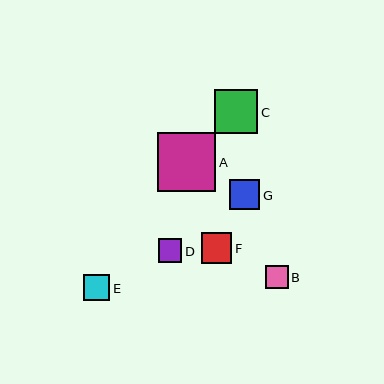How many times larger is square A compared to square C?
Square A is approximately 1.3 times the size of square C.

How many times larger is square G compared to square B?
Square G is approximately 1.4 times the size of square B.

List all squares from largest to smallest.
From largest to smallest: A, C, F, G, E, D, B.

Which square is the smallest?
Square B is the smallest with a size of approximately 22 pixels.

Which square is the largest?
Square A is the largest with a size of approximately 58 pixels.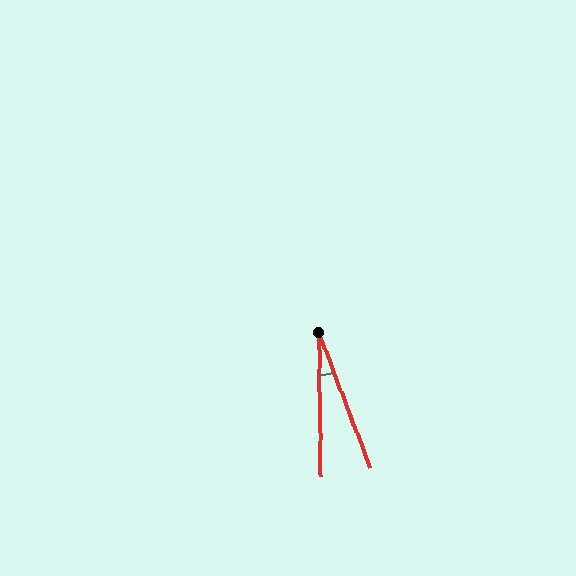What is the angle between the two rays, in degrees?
Approximately 20 degrees.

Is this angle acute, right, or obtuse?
It is acute.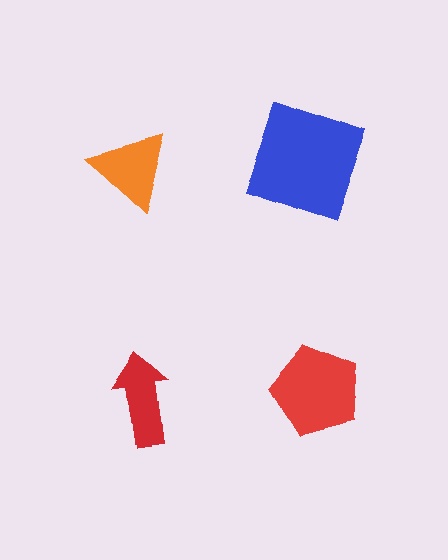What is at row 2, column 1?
A red arrow.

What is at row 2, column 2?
A red pentagon.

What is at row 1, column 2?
A blue square.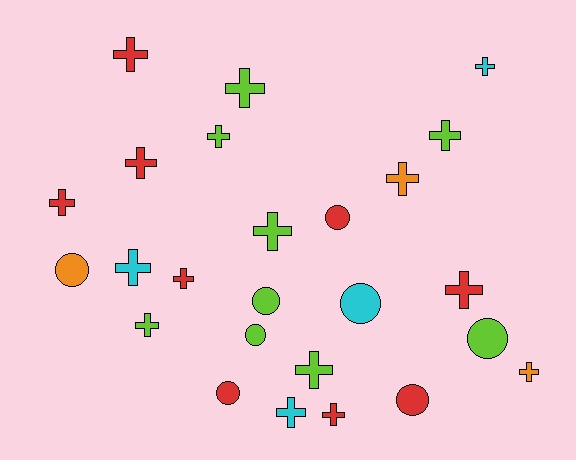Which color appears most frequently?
Lime, with 9 objects.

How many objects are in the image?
There are 25 objects.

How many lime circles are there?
There are 3 lime circles.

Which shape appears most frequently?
Cross, with 17 objects.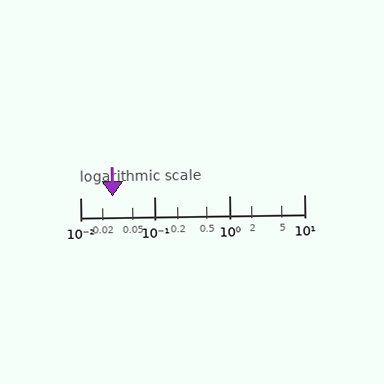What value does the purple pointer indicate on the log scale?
The pointer indicates approximately 0.027.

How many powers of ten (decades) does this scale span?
The scale spans 3 decades, from 0.01 to 10.